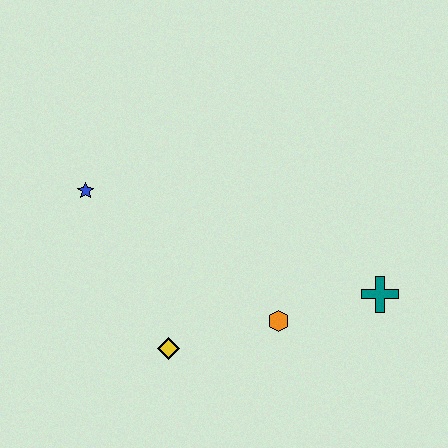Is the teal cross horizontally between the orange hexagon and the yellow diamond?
No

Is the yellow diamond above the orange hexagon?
No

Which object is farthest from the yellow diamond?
The teal cross is farthest from the yellow diamond.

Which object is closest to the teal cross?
The orange hexagon is closest to the teal cross.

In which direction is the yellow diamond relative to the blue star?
The yellow diamond is below the blue star.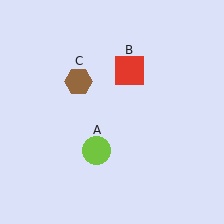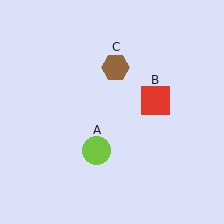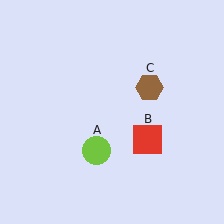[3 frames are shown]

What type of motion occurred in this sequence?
The red square (object B), brown hexagon (object C) rotated clockwise around the center of the scene.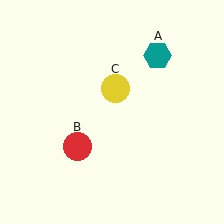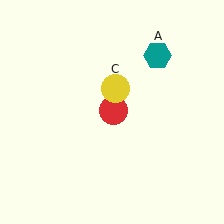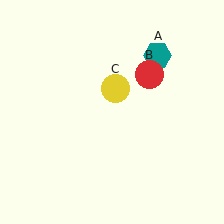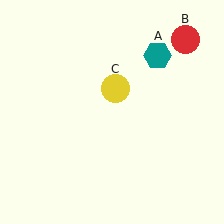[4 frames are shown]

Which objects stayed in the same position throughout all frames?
Teal hexagon (object A) and yellow circle (object C) remained stationary.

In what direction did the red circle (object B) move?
The red circle (object B) moved up and to the right.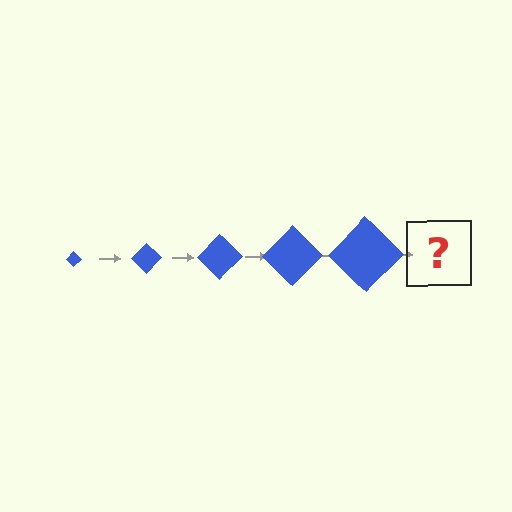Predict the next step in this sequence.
The next step is a blue diamond, larger than the previous one.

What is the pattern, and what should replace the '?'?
The pattern is that the diamond gets progressively larger each step. The '?' should be a blue diamond, larger than the previous one.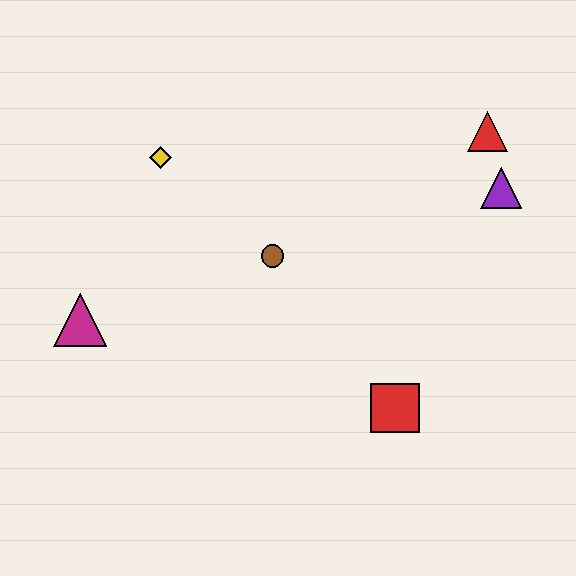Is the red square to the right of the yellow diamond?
Yes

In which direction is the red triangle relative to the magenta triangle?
The red triangle is to the right of the magenta triangle.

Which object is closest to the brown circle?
The yellow diamond is closest to the brown circle.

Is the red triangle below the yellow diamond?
No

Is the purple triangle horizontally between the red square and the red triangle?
No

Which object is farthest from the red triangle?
The magenta triangle is farthest from the red triangle.